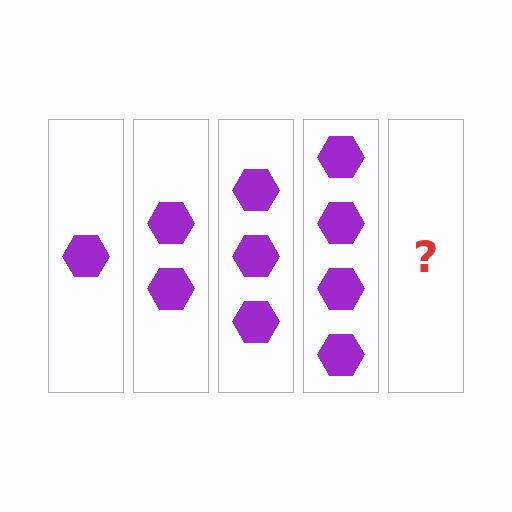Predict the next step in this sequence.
The next step is 5 hexagons.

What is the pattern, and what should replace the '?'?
The pattern is that each step adds one more hexagon. The '?' should be 5 hexagons.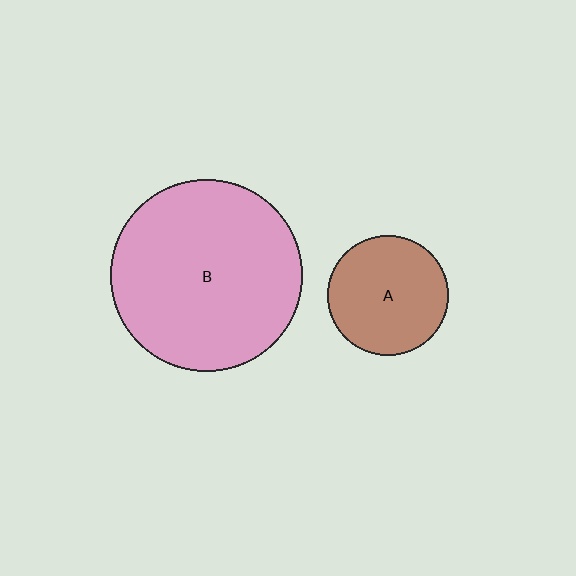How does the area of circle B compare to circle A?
Approximately 2.6 times.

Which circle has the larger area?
Circle B (pink).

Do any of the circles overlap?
No, none of the circles overlap.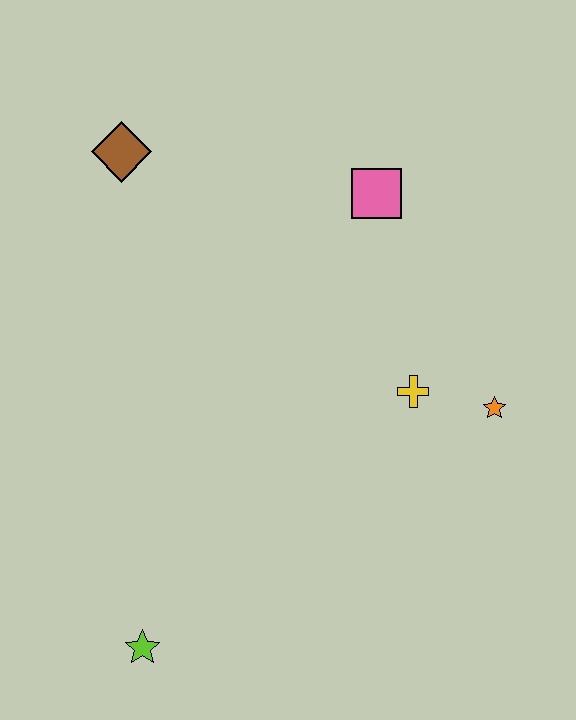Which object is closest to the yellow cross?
The orange star is closest to the yellow cross.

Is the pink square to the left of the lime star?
No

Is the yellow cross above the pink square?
No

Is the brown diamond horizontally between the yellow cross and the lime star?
No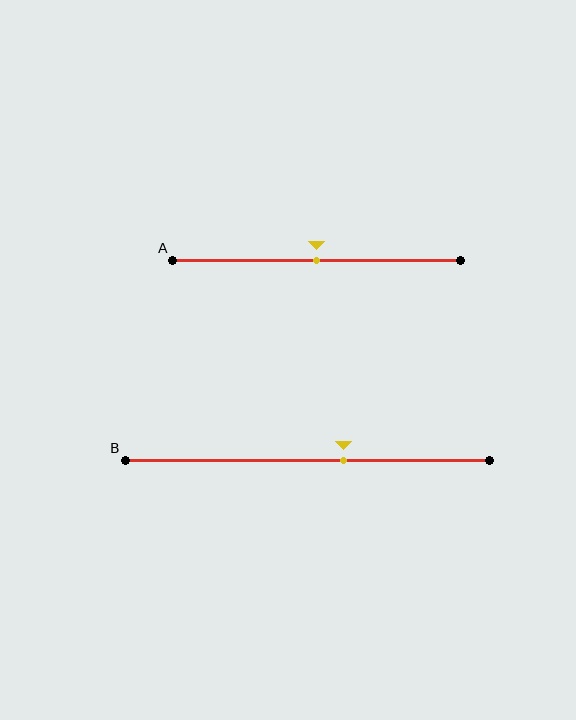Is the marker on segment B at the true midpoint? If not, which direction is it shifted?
No, the marker on segment B is shifted to the right by about 10% of the segment length.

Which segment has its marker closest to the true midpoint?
Segment A has its marker closest to the true midpoint.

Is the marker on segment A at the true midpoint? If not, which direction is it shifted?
Yes, the marker on segment A is at the true midpoint.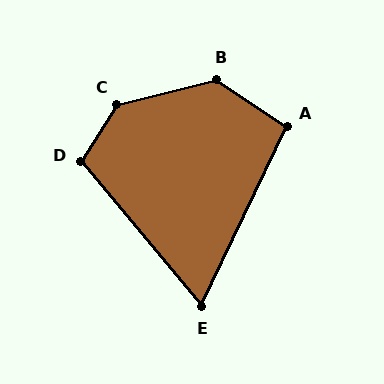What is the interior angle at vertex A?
Approximately 98 degrees (obtuse).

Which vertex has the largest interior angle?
C, at approximately 136 degrees.